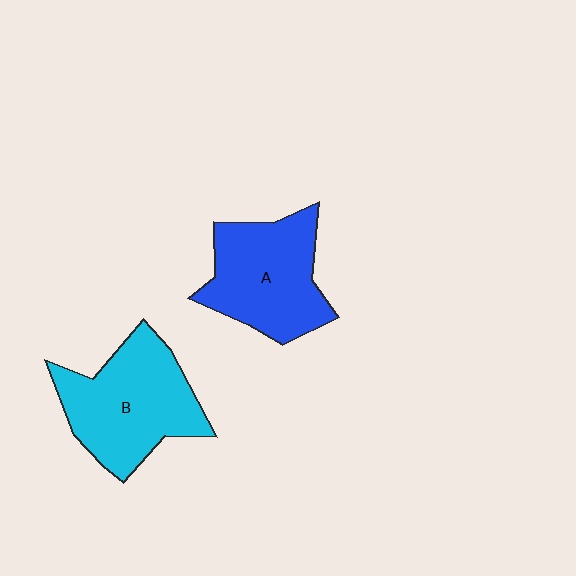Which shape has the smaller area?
Shape A (blue).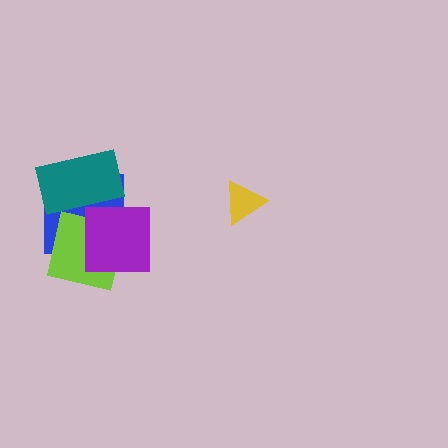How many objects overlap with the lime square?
3 objects overlap with the lime square.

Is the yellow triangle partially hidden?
No, no other shape covers it.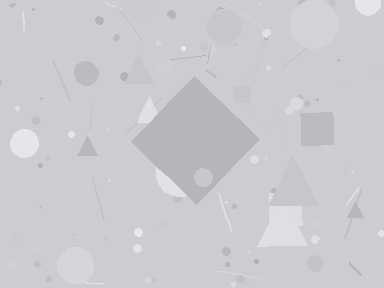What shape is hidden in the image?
A diamond is hidden in the image.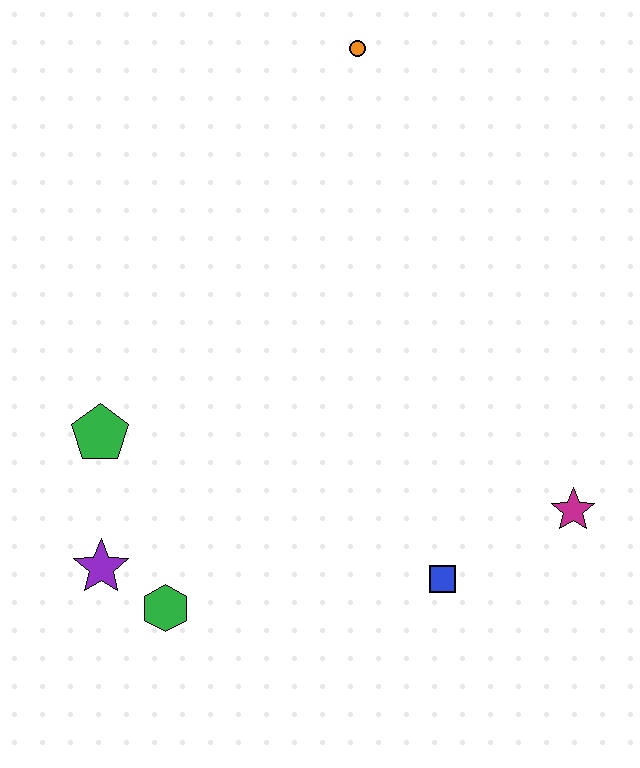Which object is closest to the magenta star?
The blue square is closest to the magenta star.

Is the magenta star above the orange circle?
No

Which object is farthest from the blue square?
The orange circle is farthest from the blue square.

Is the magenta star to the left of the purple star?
No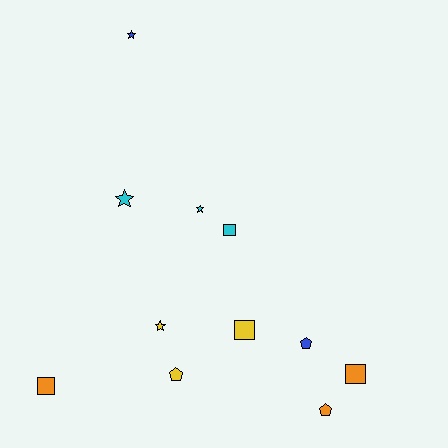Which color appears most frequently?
Cyan, with 3 objects.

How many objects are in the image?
There are 11 objects.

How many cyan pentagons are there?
There are no cyan pentagons.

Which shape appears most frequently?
Star, with 4 objects.